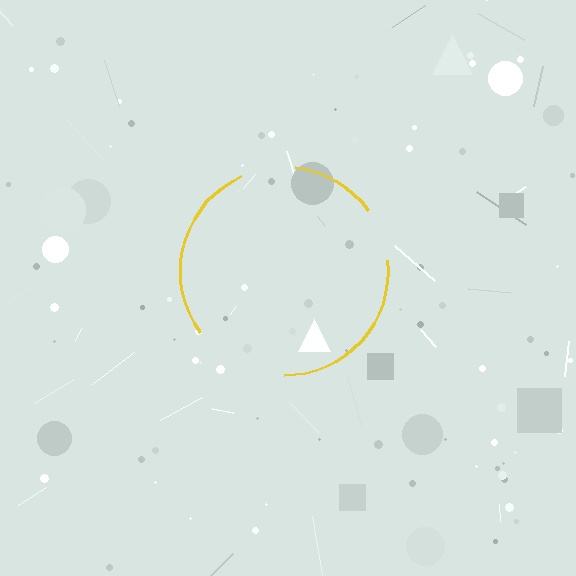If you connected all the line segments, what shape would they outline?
They would outline a circle.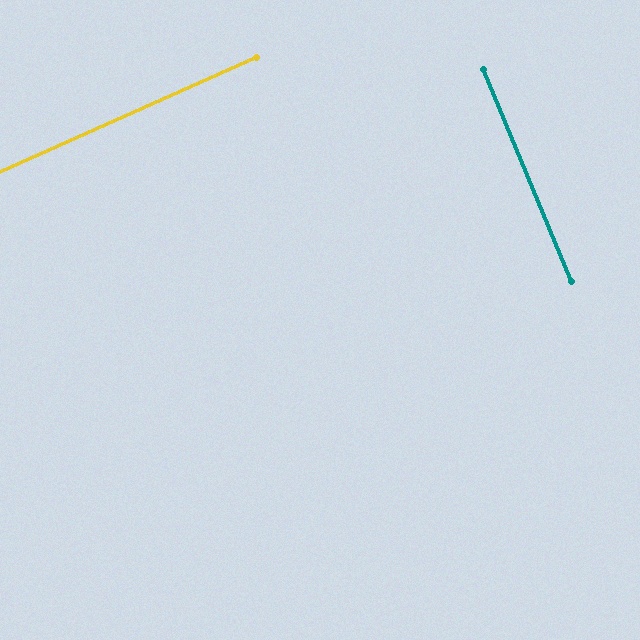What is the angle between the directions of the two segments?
Approximately 88 degrees.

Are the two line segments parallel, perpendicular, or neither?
Perpendicular — they meet at approximately 88°.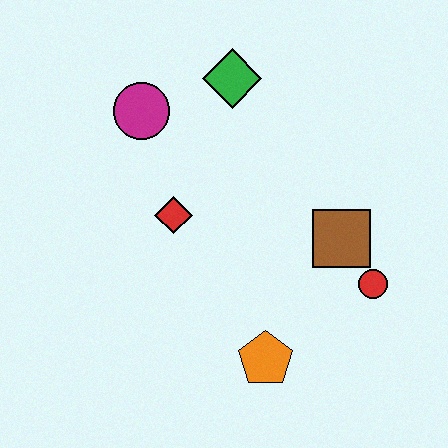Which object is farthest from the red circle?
The magenta circle is farthest from the red circle.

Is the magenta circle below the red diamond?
No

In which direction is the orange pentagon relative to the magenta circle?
The orange pentagon is below the magenta circle.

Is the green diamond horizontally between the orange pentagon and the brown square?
No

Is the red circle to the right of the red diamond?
Yes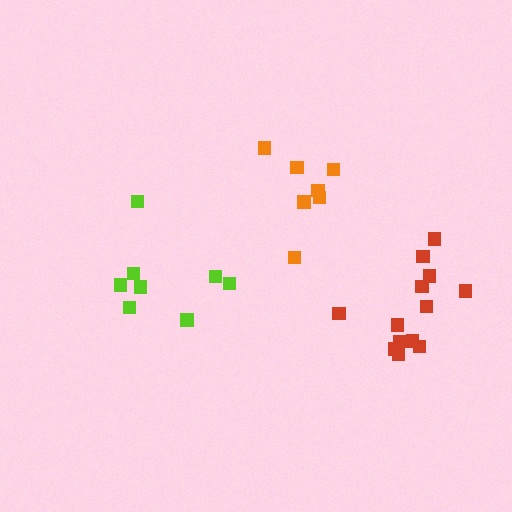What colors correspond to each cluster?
The clusters are colored: red, orange, lime.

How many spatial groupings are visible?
There are 3 spatial groupings.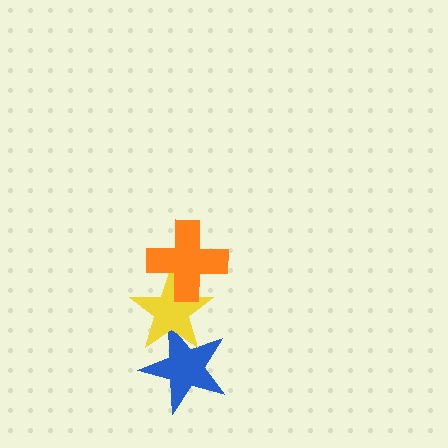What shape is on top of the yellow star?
The orange cross is on top of the yellow star.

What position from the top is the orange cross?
The orange cross is 1st from the top.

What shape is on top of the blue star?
The yellow star is on top of the blue star.